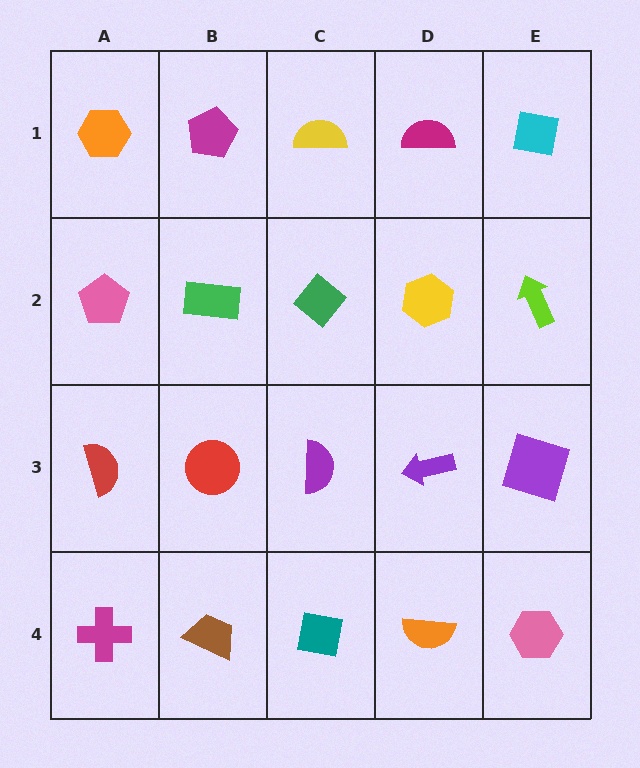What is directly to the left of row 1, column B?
An orange hexagon.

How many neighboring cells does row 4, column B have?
3.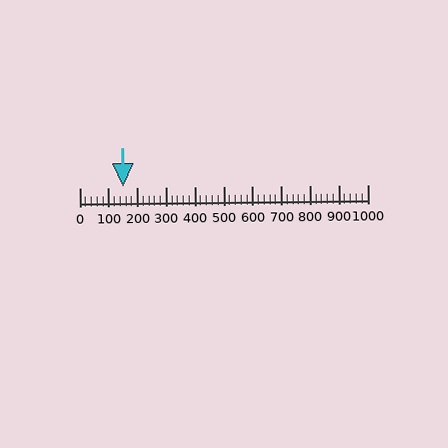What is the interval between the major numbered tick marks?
The major tick marks are spaced 100 units apart.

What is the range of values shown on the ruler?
The ruler shows values from 0 to 1000.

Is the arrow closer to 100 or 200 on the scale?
The arrow is closer to 100.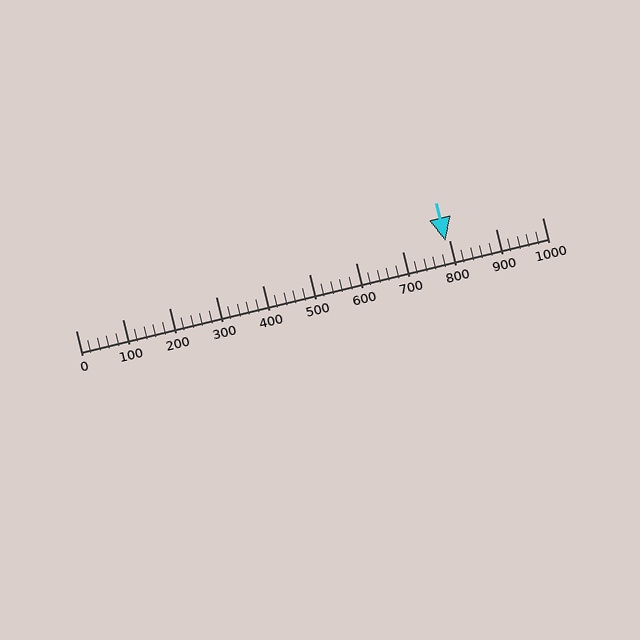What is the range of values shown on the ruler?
The ruler shows values from 0 to 1000.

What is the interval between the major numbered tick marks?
The major tick marks are spaced 100 units apart.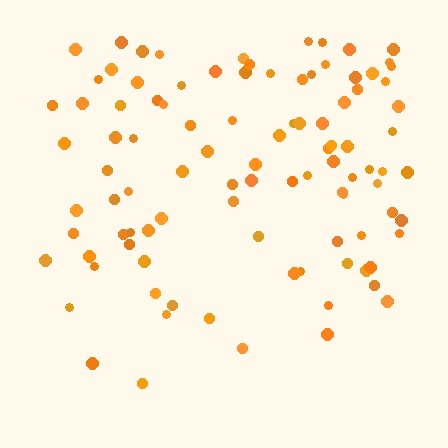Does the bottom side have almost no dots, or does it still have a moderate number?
Still a moderate number, just noticeably fewer than the top.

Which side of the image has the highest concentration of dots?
The top.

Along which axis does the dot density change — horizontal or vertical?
Vertical.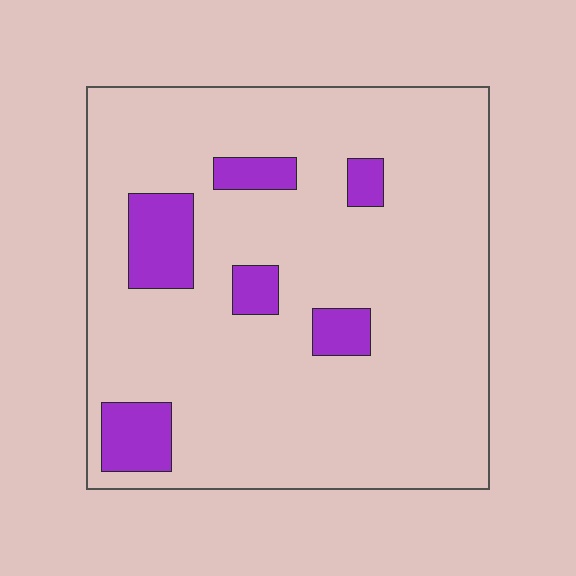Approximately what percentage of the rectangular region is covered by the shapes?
Approximately 15%.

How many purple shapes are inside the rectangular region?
6.